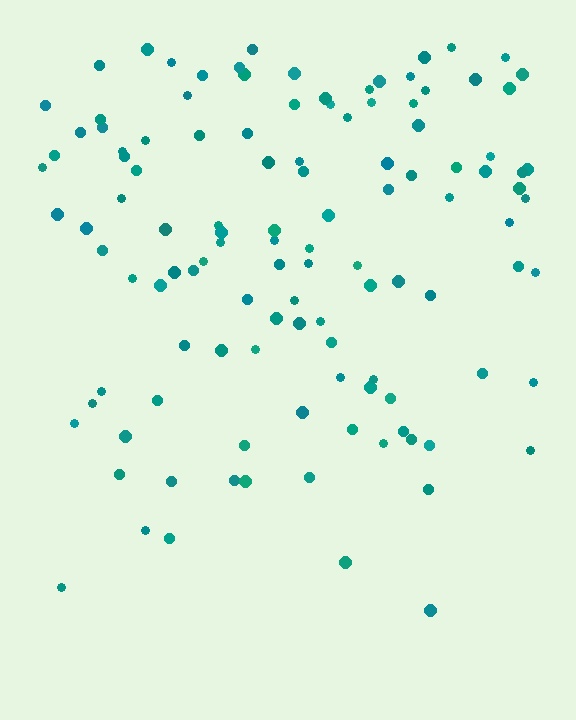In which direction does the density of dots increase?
From bottom to top, with the top side densest.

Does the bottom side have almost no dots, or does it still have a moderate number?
Still a moderate number, just noticeably fewer than the top.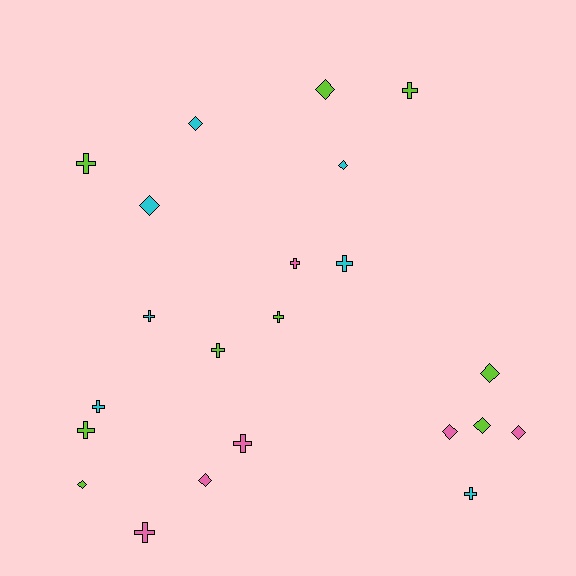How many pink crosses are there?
There are 3 pink crosses.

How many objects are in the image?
There are 22 objects.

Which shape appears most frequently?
Cross, with 12 objects.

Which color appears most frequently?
Lime, with 9 objects.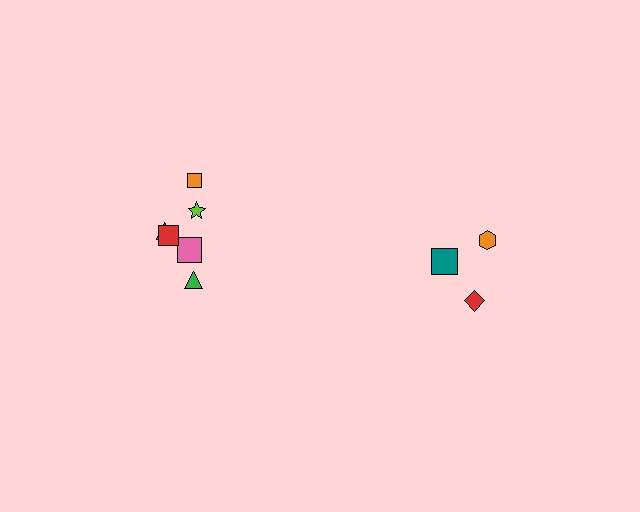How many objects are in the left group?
There are 6 objects.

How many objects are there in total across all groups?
There are 9 objects.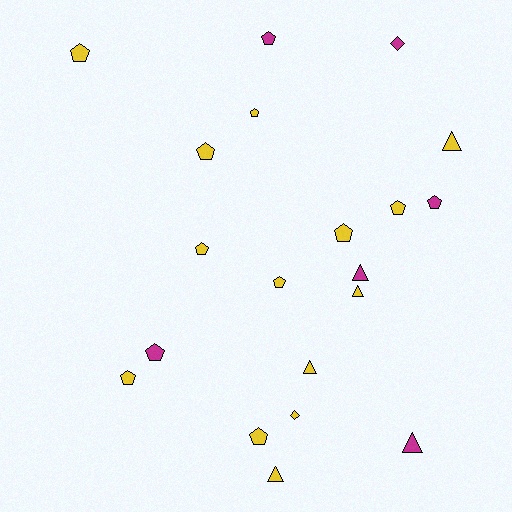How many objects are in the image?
There are 20 objects.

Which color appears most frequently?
Yellow, with 14 objects.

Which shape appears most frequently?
Pentagon, with 12 objects.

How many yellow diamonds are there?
There is 1 yellow diamond.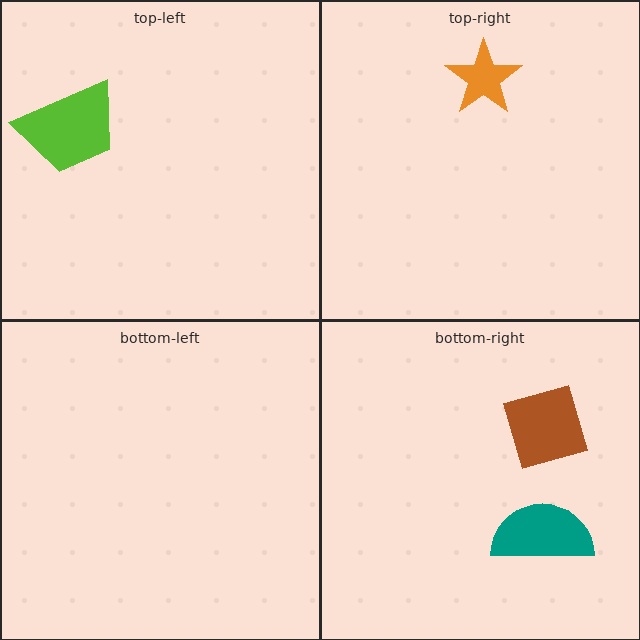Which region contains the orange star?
The top-right region.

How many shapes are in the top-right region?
1.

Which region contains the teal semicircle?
The bottom-right region.